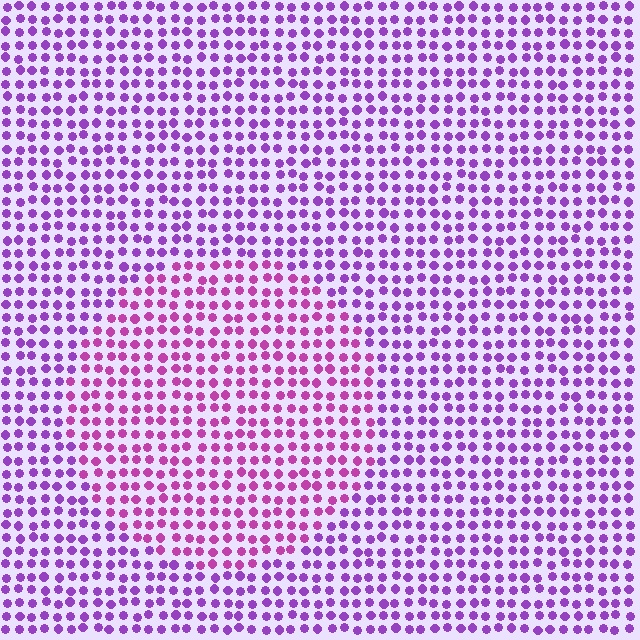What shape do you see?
I see a circle.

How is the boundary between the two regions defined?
The boundary is defined purely by a slight shift in hue (about 30 degrees). Spacing, size, and orientation are identical on both sides.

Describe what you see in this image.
The image is filled with small purple elements in a uniform arrangement. A circle-shaped region is visible where the elements are tinted to a slightly different hue, forming a subtle color boundary.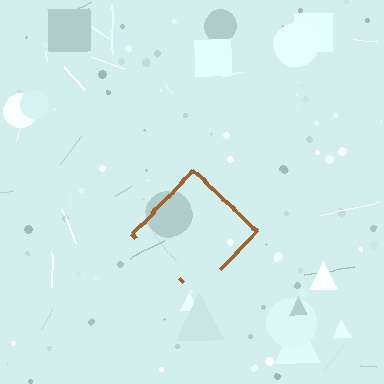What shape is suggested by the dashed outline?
The dashed outline suggests a diamond.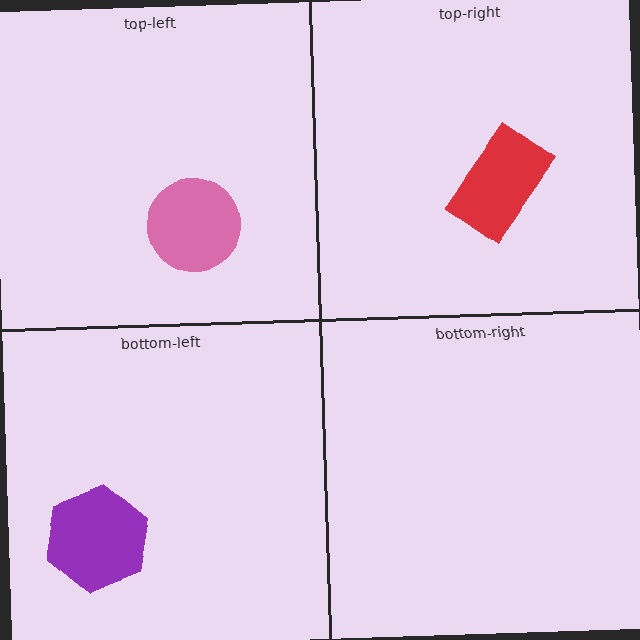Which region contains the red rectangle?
The top-right region.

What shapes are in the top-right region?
The red rectangle.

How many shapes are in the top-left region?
1.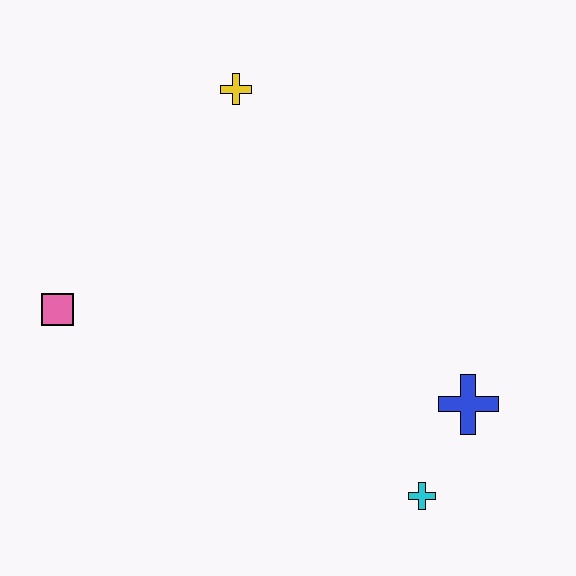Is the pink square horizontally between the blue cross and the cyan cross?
No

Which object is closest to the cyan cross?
The blue cross is closest to the cyan cross.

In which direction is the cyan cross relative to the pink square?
The cyan cross is to the right of the pink square.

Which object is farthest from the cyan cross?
The yellow cross is farthest from the cyan cross.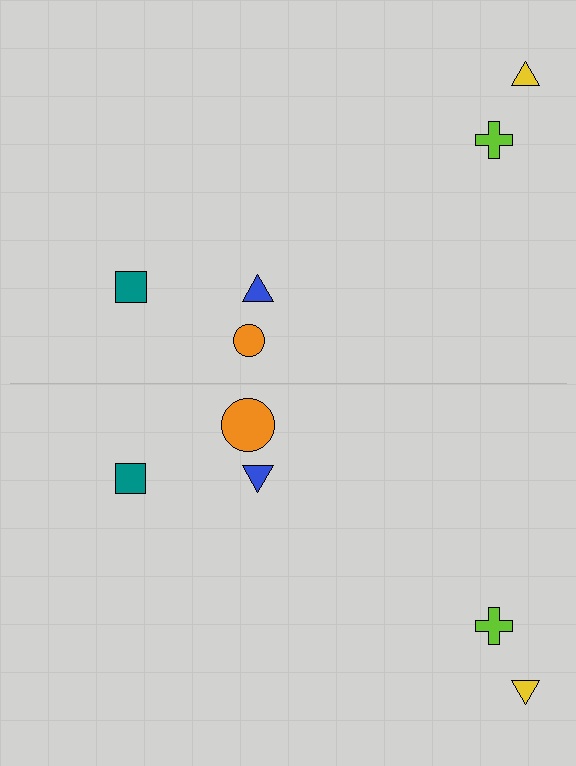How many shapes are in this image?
There are 10 shapes in this image.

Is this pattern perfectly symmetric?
No, the pattern is not perfectly symmetric. The orange circle on the bottom side has a different size than its mirror counterpart.